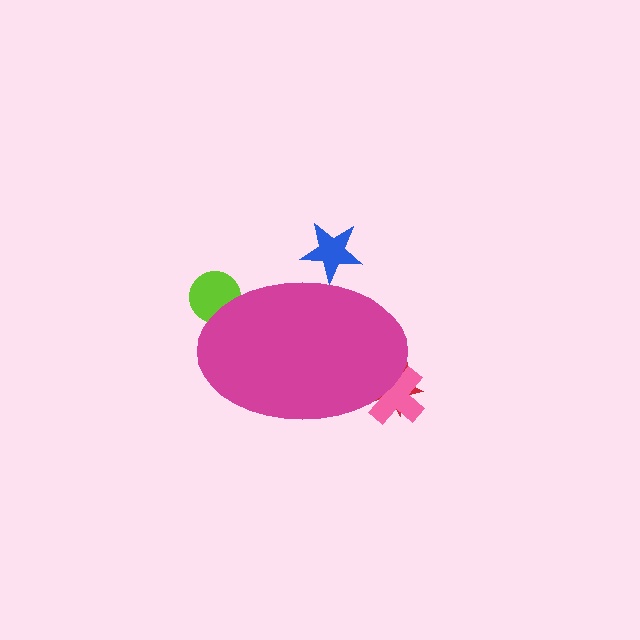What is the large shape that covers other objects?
A magenta ellipse.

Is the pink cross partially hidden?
Yes, the pink cross is partially hidden behind the magenta ellipse.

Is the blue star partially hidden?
Yes, the blue star is partially hidden behind the magenta ellipse.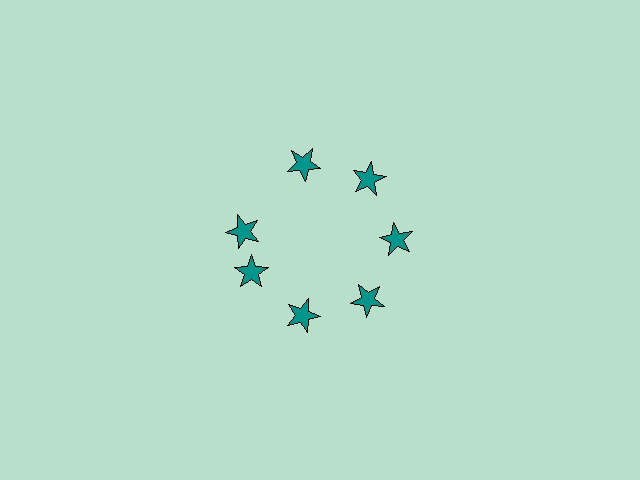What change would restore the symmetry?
The symmetry would be restored by rotating it back into even spacing with its neighbors so that all 7 stars sit at equal angles and equal distance from the center.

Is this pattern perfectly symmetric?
No. The 7 teal stars are arranged in a ring, but one element near the 10 o'clock position is rotated out of alignment along the ring, breaking the 7-fold rotational symmetry.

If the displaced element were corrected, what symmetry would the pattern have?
It would have 7-fold rotational symmetry — the pattern would map onto itself every 51 degrees.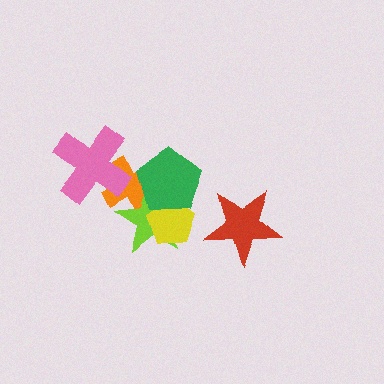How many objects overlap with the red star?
0 objects overlap with the red star.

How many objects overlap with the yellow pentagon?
2 objects overlap with the yellow pentagon.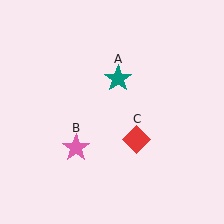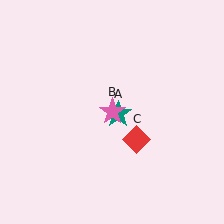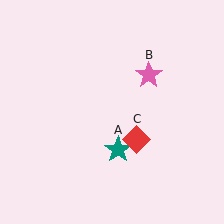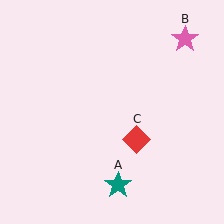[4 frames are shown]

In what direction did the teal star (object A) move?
The teal star (object A) moved down.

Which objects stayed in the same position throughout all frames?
Red diamond (object C) remained stationary.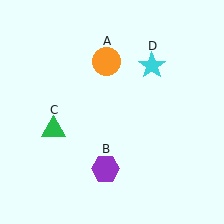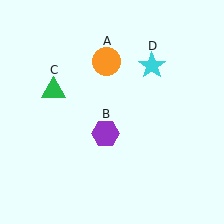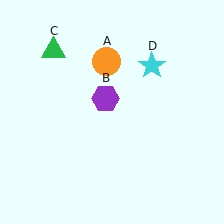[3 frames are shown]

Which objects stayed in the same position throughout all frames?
Orange circle (object A) and cyan star (object D) remained stationary.